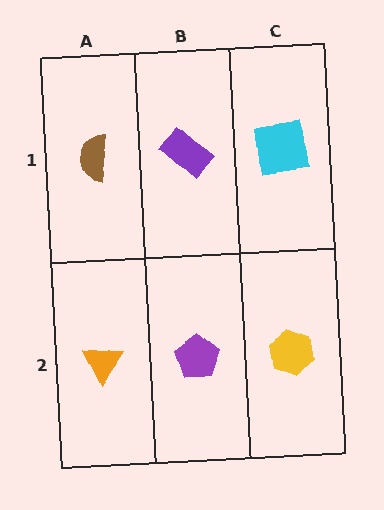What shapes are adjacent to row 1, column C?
A yellow hexagon (row 2, column C), a purple rectangle (row 1, column B).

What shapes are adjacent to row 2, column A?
A brown semicircle (row 1, column A), a purple pentagon (row 2, column B).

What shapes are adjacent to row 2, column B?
A purple rectangle (row 1, column B), an orange triangle (row 2, column A), a yellow hexagon (row 2, column C).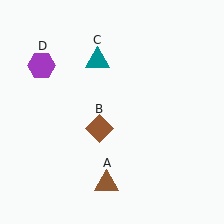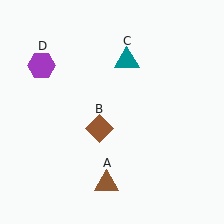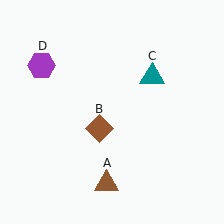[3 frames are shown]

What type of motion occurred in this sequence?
The teal triangle (object C) rotated clockwise around the center of the scene.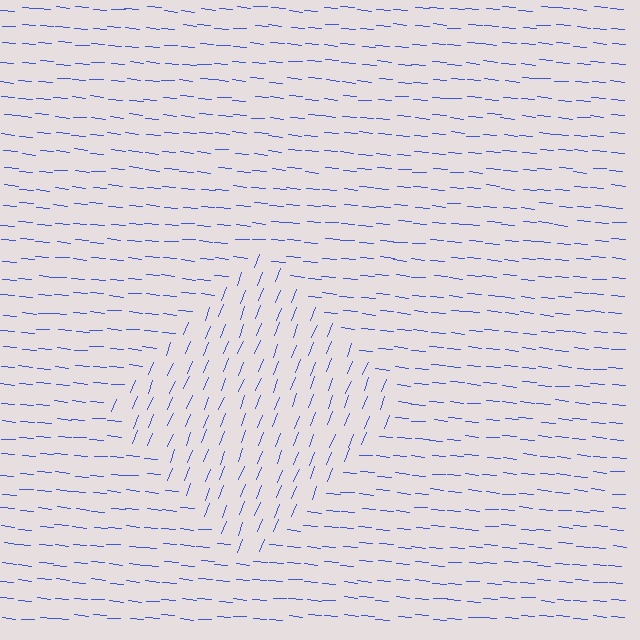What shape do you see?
I see a diamond.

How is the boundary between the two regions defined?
The boundary is defined purely by a change in line orientation (approximately 74 degrees difference). All lines are the same color and thickness.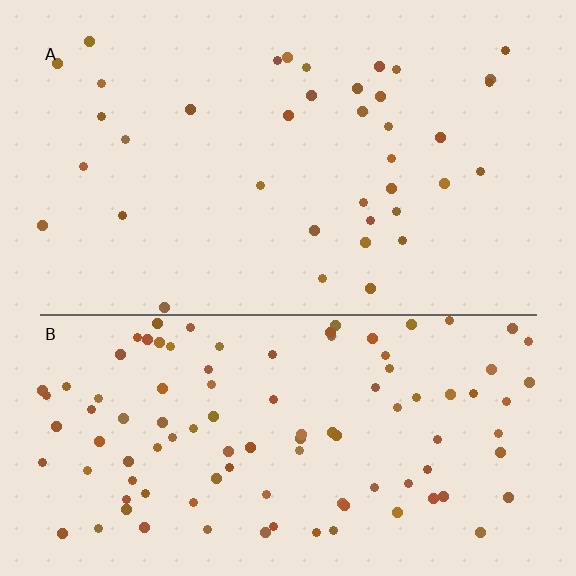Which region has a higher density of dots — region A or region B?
B (the bottom).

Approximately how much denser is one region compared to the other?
Approximately 2.7× — region B over region A.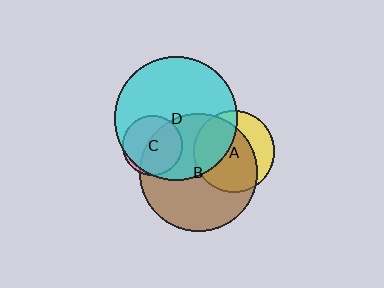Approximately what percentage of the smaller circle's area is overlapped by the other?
Approximately 70%.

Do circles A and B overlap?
Yes.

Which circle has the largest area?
Circle D (cyan).